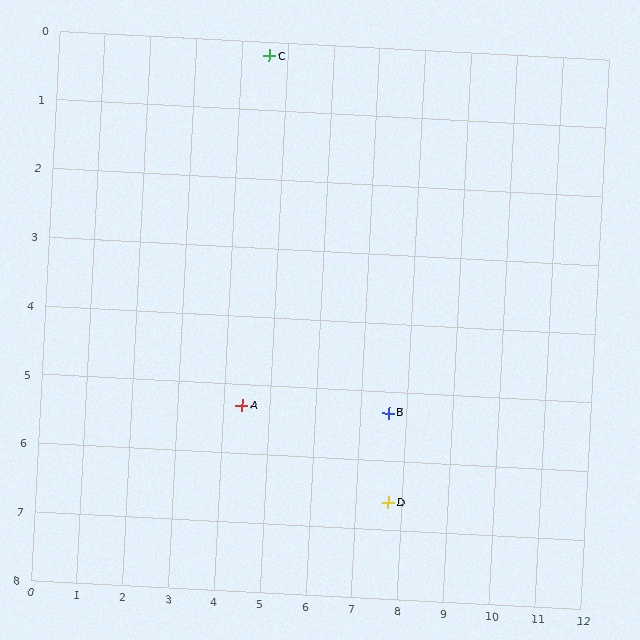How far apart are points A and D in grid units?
Points A and D are about 3.5 grid units apart.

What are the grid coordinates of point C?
Point C is at approximately (4.6, 0.2).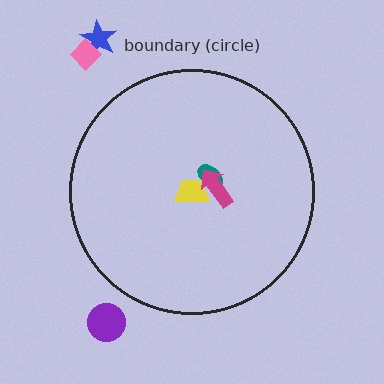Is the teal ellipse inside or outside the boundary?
Inside.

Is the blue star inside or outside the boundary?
Outside.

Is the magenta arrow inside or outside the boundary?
Inside.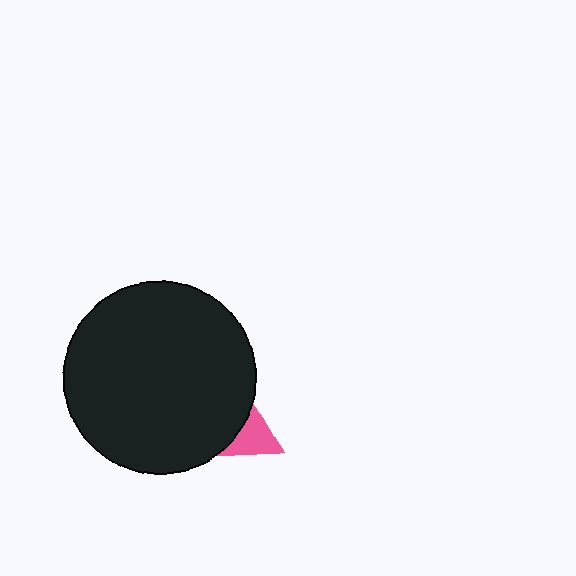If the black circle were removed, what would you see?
You would see the complete pink triangle.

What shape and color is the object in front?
The object in front is a black circle.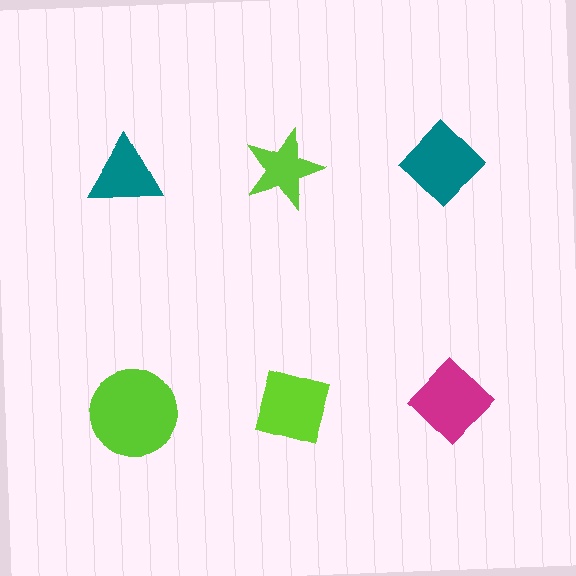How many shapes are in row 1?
3 shapes.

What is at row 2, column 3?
A magenta diamond.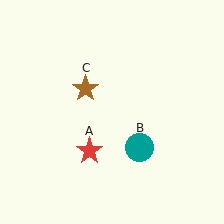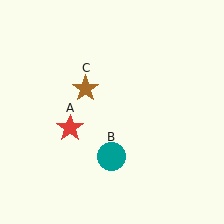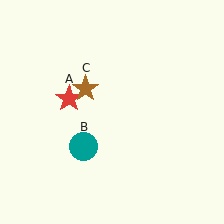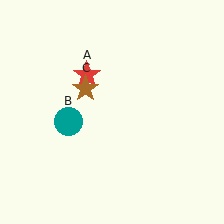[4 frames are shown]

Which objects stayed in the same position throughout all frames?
Brown star (object C) remained stationary.